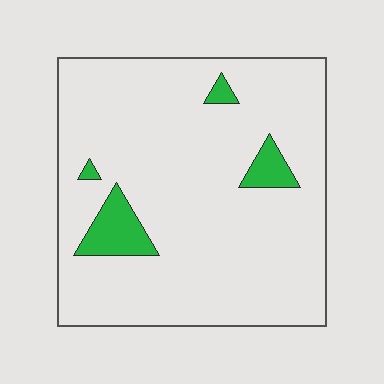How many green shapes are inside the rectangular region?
4.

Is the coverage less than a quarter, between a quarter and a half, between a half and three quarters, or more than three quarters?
Less than a quarter.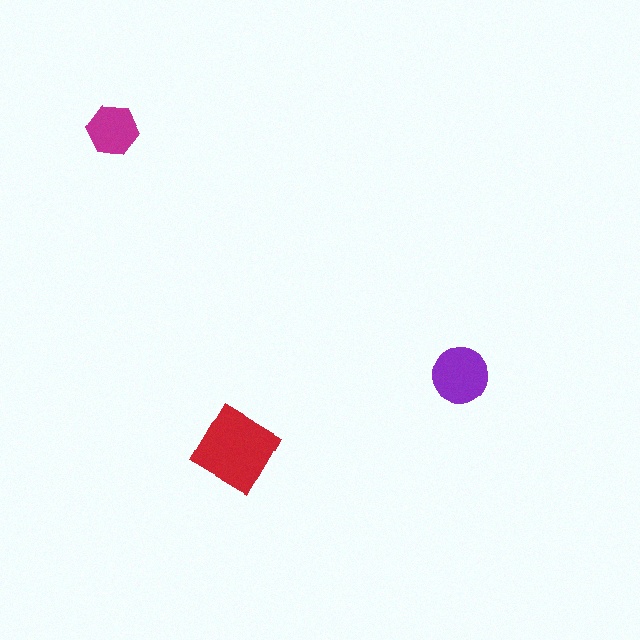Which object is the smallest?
The magenta hexagon.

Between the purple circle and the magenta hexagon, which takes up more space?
The purple circle.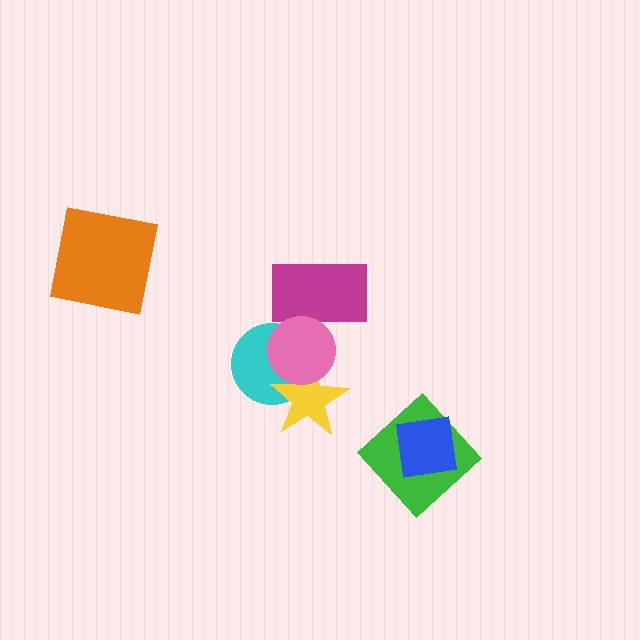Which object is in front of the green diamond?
The blue square is in front of the green diamond.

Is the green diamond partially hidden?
Yes, it is partially covered by another shape.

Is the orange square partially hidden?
No, no other shape covers it.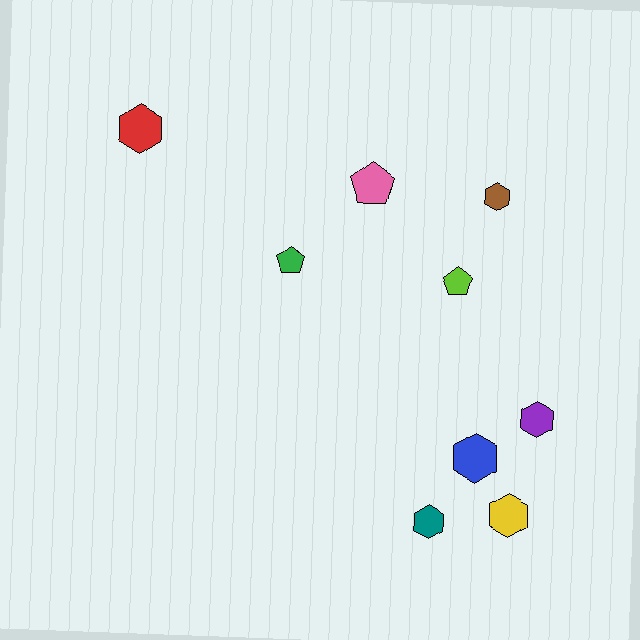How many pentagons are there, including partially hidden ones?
There are 3 pentagons.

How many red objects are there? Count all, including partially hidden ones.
There is 1 red object.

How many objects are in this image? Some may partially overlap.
There are 9 objects.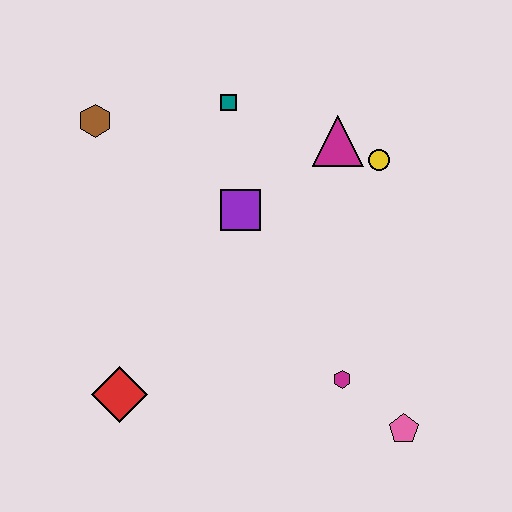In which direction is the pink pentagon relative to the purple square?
The pink pentagon is below the purple square.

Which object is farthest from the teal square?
The pink pentagon is farthest from the teal square.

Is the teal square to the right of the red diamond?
Yes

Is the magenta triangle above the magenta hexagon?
Yes